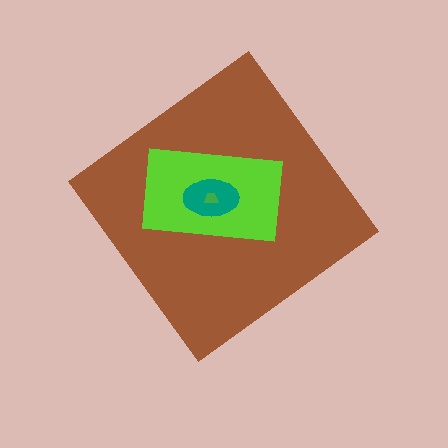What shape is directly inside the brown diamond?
The lime rectangle.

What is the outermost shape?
The brown diamond.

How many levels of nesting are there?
4.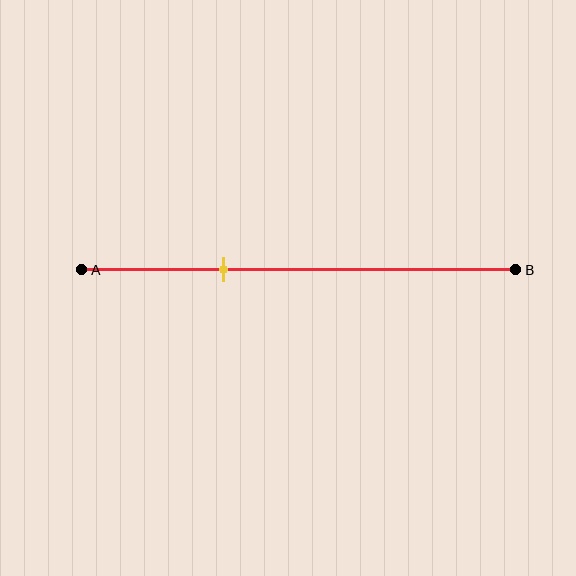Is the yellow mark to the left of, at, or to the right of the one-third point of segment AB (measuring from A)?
The yellow mark is approximately at the one-third point of segment AB.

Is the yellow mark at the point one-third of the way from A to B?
Yes, the mark is approximately at the one-third point.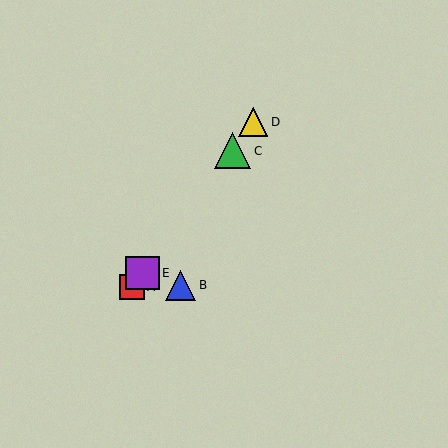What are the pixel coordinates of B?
Object B is at (181, 285).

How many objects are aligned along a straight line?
4 objects (A, C, D, E) are aligned along a straight line.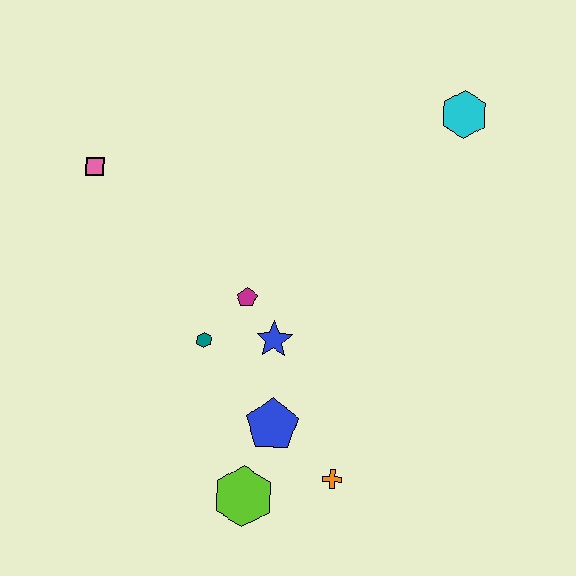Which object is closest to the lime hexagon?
The blue pentagon is closest to the lime hexagon.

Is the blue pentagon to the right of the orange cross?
No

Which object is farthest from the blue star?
The cyan hexagon is farthest from the blue star.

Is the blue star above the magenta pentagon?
No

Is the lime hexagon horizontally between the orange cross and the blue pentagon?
No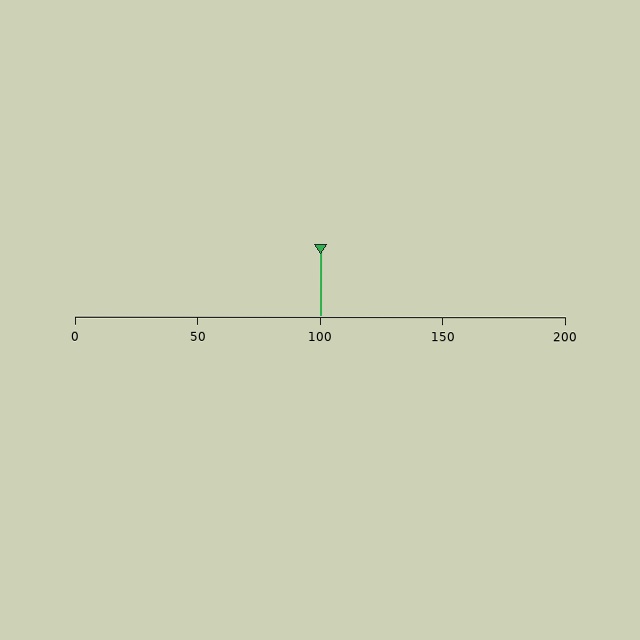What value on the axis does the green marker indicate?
The marker indicates approximately 100.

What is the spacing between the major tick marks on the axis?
The major ticks are spaced 50 apart.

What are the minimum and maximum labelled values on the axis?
The axis runs from 0 to 200.